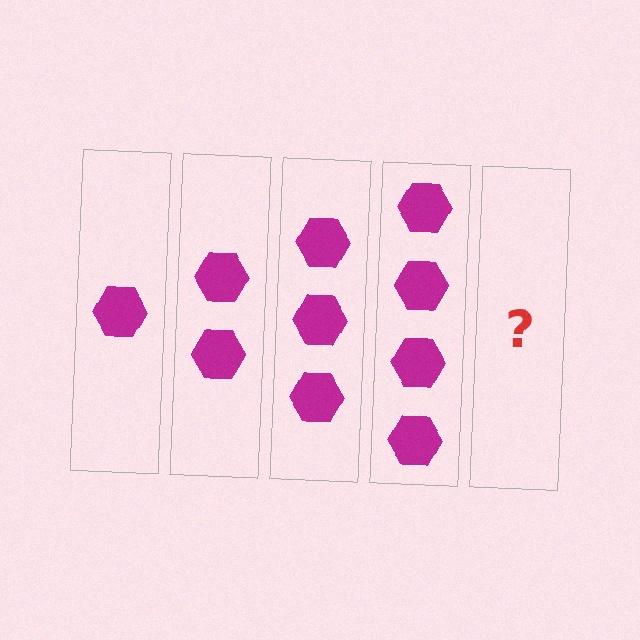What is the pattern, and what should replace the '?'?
The pattern is that each step adds one more hexagon. The '?' should be 5 hexagons.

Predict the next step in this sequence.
The next step is 5 hexagons.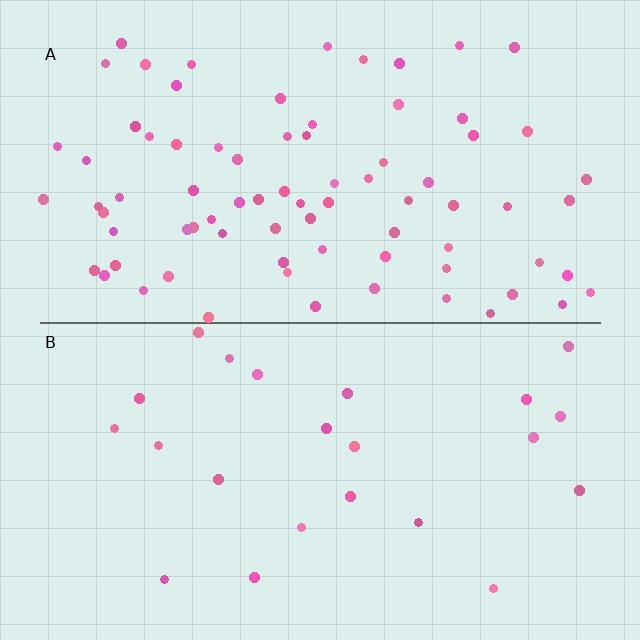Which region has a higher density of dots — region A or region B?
A (the top).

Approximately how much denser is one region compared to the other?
Approximately 3.4× — region A over region B.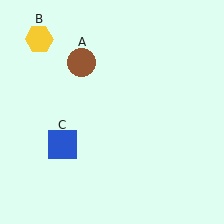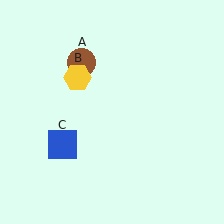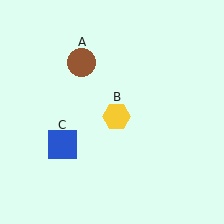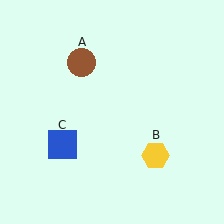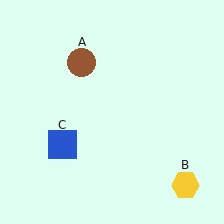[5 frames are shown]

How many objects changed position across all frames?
1 object changed position: yellow hexagon (object B).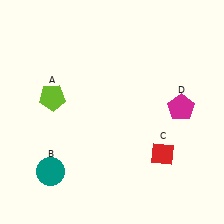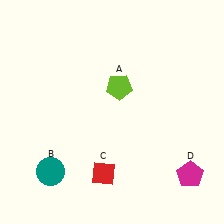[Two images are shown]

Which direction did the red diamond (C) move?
The red diamond (C) moved left.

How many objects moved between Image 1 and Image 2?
3 objects moved between the two images.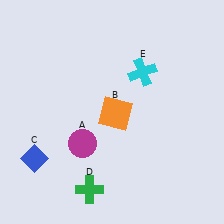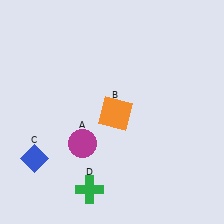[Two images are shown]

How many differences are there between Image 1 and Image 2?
There is 1 difference between the two images.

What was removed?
The cyan cross (E) was removed in Image 2.